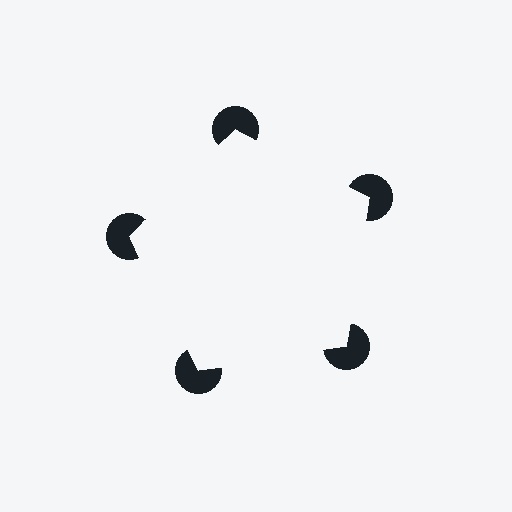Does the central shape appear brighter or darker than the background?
It typically appears slightly brighter than the background, even though no actual brightness change is drawn.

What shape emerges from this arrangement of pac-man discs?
An illusory pentagon — its edges are inferred from the aligned wedge cuts in the pac-man discs, not physically drawn.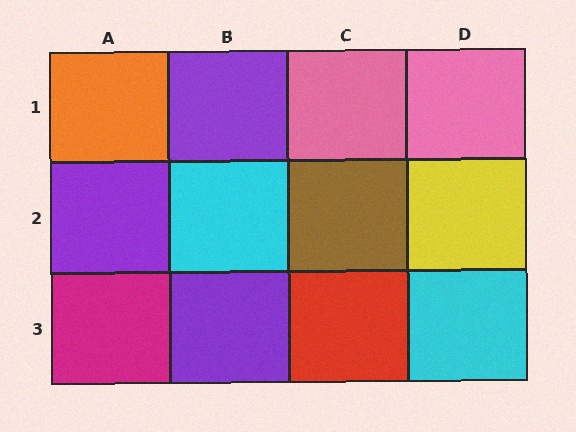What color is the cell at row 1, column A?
Orange.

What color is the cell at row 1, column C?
Pink.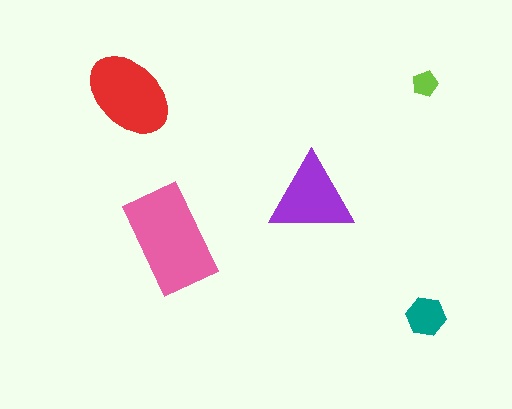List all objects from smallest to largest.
The lime pentagon, the teal hexagon, the purple triangle, the red ellipse, the pink rectangle.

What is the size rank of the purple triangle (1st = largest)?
3rd.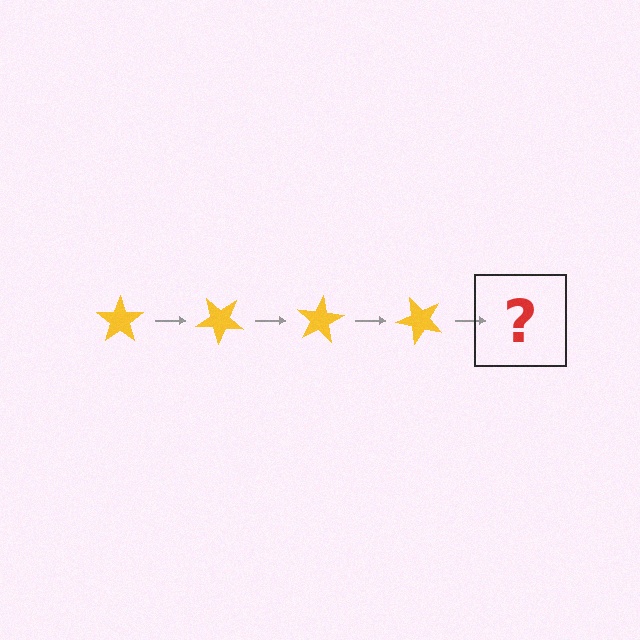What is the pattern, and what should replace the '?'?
The pattern is that the star rotates 40 degrees each step. The '?' should be a yellow star rotated 160 degrees.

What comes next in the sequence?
The next element should be a yellow star rotated 160 degrees.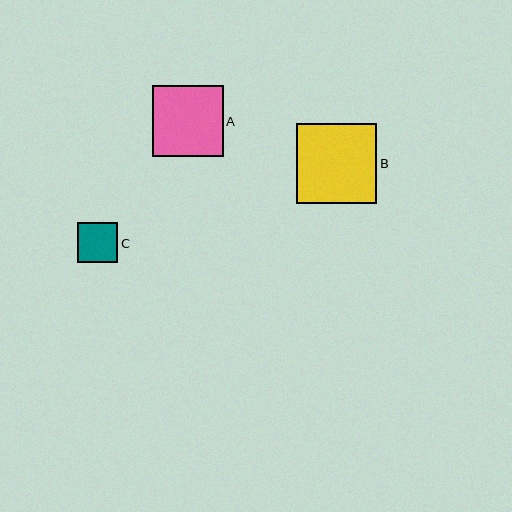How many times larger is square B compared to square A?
Square B is approximately 1.1 times the size of square A.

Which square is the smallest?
Square C is the smallest with a size of approximately 41 pixels.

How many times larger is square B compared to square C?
Square B is approximately 2.0 times the size of square C.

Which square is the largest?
Square B is the largest with a size of approximately 81 pixels.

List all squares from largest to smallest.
From largest to smallest: B, A, C.